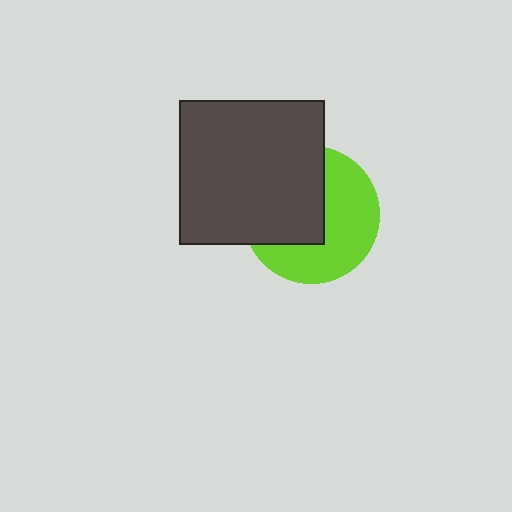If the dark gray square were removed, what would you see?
You would see the complete lime circle.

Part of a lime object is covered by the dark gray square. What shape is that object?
It is a circle.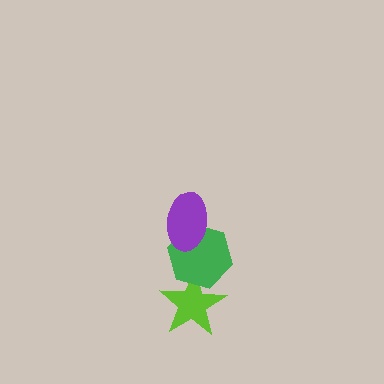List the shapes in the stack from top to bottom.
From top to bottom: the purple ellipse, the green hexagon, the lime star.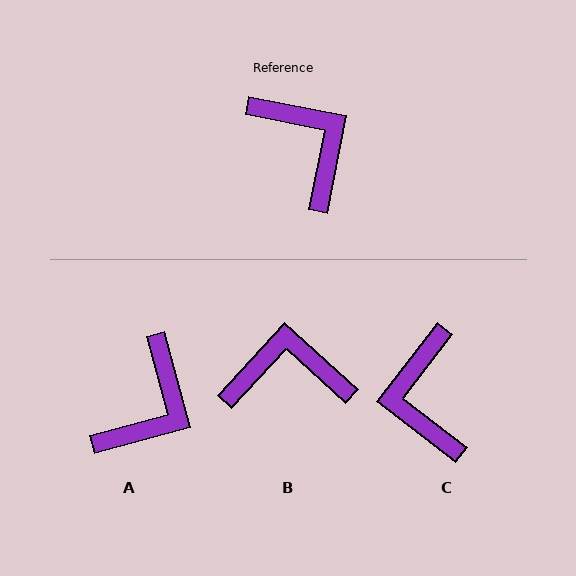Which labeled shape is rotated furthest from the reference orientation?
C, about 153 degrees away.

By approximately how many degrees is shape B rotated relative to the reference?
Approximately 59 degrees counter-clockwise.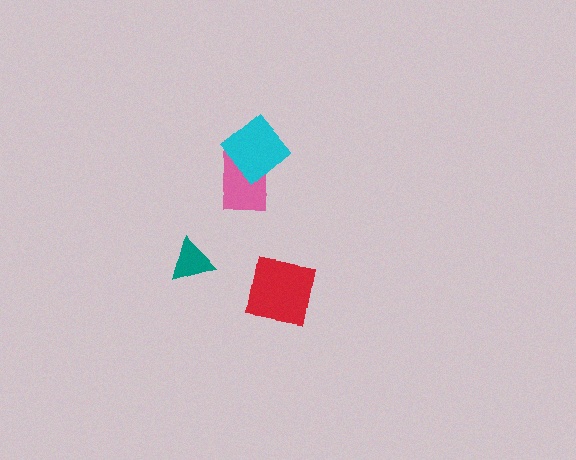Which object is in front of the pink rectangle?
The cyan diamond is in front of the pink rectangle.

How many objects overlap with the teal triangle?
0 objects overlap with the teal triangle.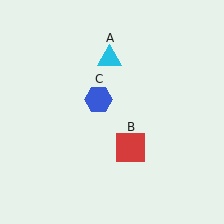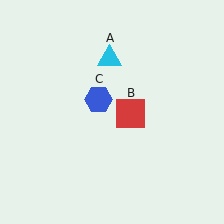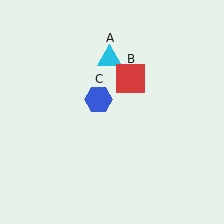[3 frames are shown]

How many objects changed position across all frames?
1 object changed position: red square (object B).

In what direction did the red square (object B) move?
The red square (object B) moved up.